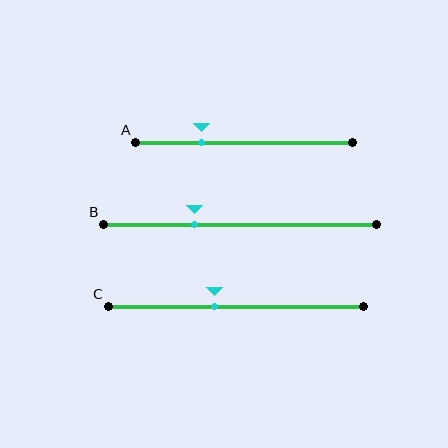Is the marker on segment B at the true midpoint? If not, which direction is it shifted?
No, the marker on segment B is shifted to the left by about 17% of the segment length.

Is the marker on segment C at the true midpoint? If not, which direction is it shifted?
No, the marker on segment C is shifted to the left by about 8% of the segment length.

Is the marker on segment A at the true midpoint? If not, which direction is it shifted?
No, the marker on segment A is shifted to the left by about 20% of the segment length.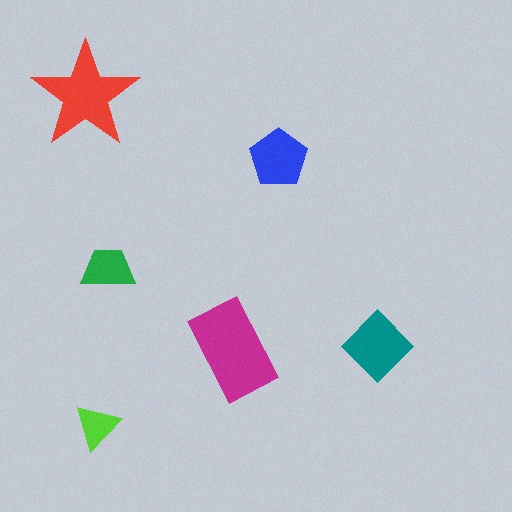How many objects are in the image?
There are 6 objects in the image.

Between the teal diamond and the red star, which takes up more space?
The red star.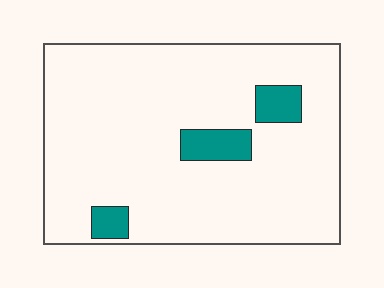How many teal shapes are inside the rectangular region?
3.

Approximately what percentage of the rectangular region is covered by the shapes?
Approximately 10%.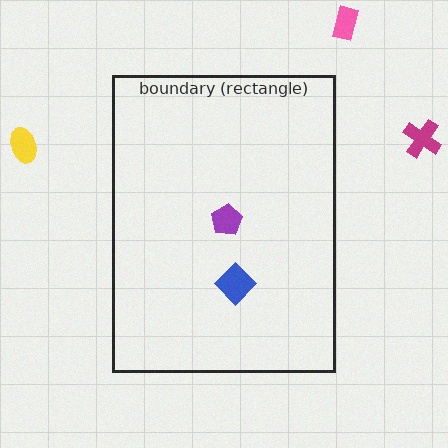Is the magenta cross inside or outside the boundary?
Outside.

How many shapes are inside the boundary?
2 inside, 3 outside.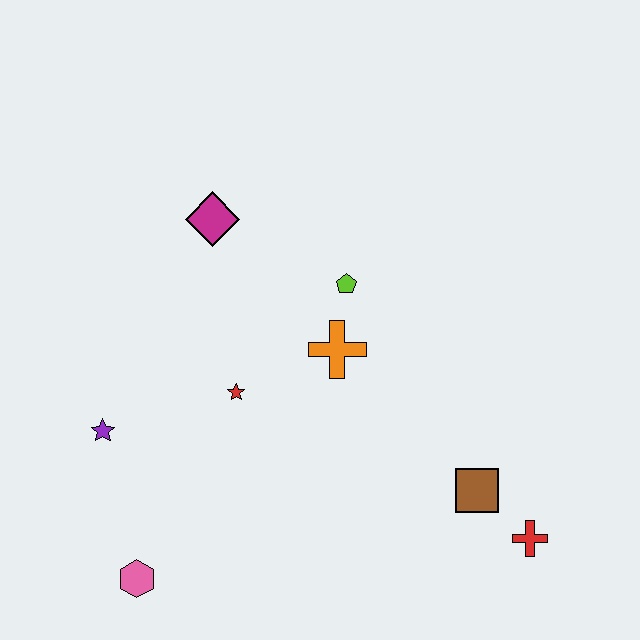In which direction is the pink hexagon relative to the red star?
The pink hexagon is below the red star.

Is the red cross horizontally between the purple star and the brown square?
No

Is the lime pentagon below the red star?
No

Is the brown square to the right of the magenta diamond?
Yes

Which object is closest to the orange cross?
The lime pentagon is closest to the orange cross.